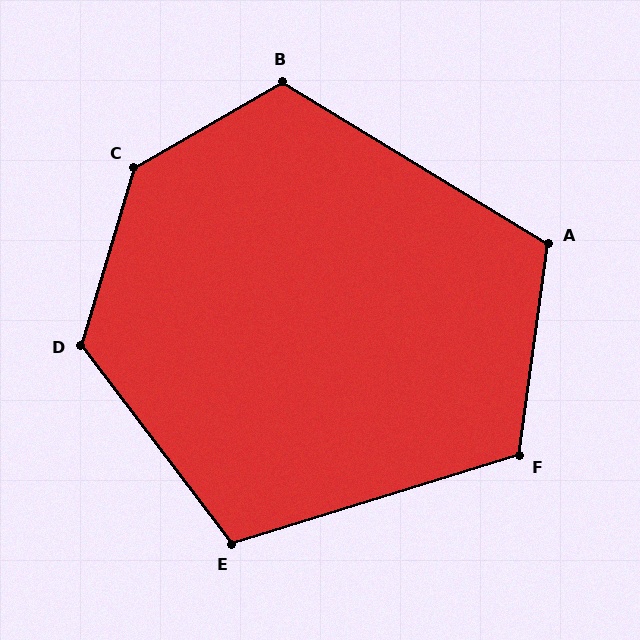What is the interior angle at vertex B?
Approximately 119 degrees (obtuse).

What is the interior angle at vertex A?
Approximately 113 degrees (obtuse).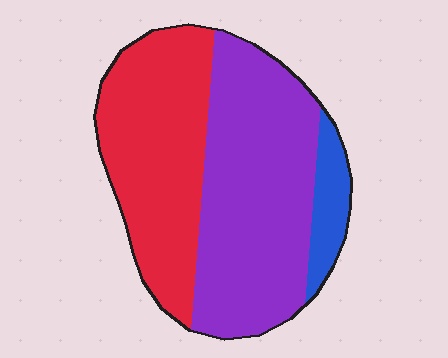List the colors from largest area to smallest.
From largest to smallest: purple, red, blue.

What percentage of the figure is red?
Red covers around 40% of the figure.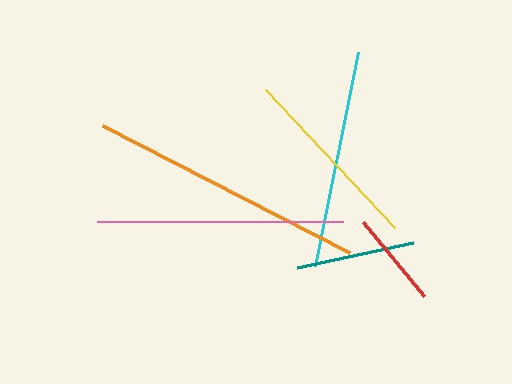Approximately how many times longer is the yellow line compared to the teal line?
The yellow line is approximately 1.6 times the length of the teal line.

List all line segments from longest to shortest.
From longest to shortest: orange, pink, cyan, yellow, teal, red.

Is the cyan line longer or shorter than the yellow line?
The cyan line is longer than the yellow line.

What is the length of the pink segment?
The pink segment is approximately 246 pixels long.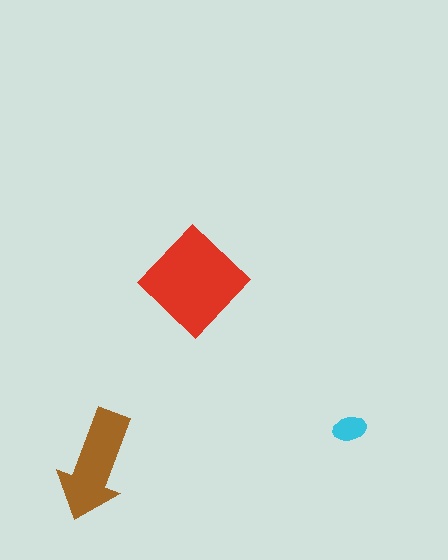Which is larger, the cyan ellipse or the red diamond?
The red diamond.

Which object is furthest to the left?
The brown arrow is leftmost.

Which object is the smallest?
The cyan ellipse.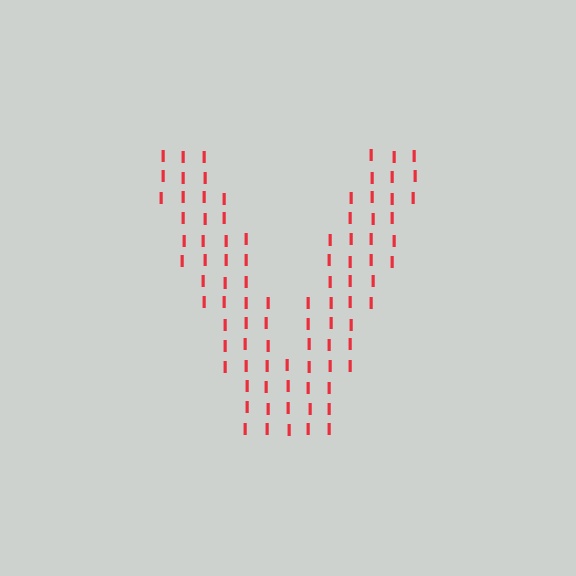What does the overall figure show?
The overall figure shows the letter V.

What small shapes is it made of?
It is made of small letter I's.